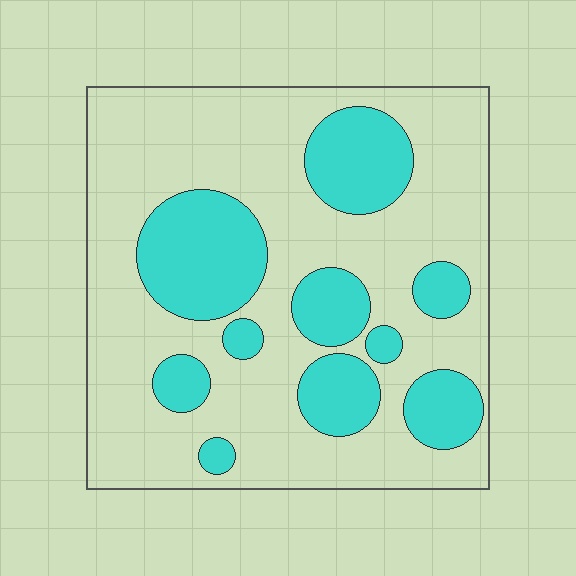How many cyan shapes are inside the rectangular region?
10.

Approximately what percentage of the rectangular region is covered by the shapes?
Approximately 30%.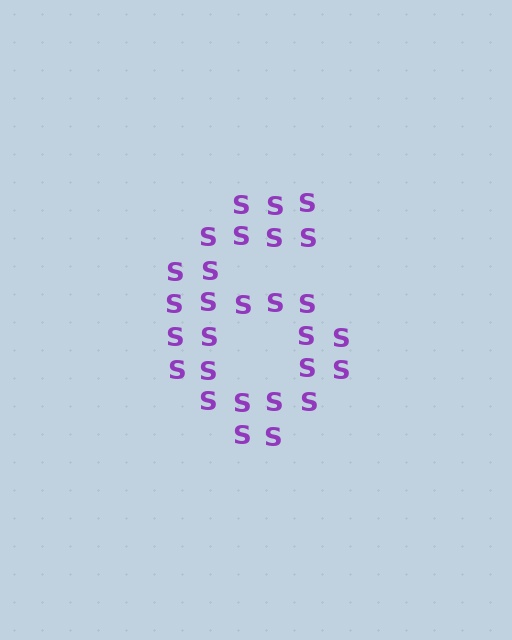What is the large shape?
The large shape is the digit 6.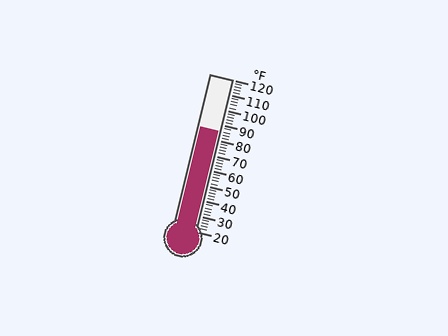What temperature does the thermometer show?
The thermometer shows approximately 86°F.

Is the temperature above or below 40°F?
The temperature is above 40°F.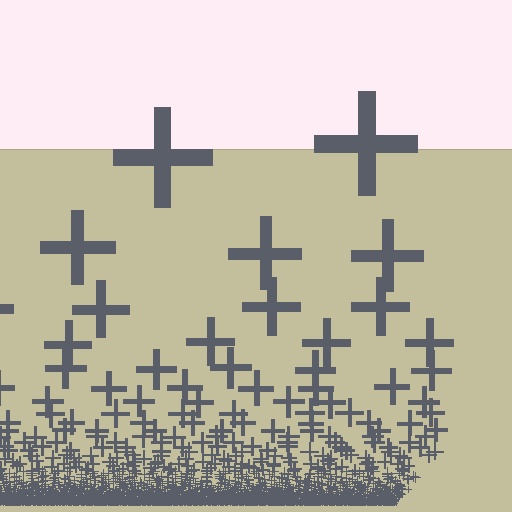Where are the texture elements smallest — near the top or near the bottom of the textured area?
Near the bottom.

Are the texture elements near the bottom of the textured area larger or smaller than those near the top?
Smaller. The gradient is inverted — elements near the bottom are smaller and denser.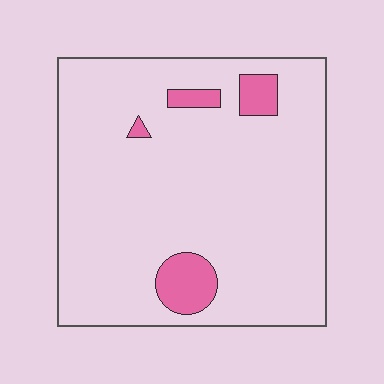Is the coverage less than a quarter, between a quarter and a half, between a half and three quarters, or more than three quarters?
Less than a quarter.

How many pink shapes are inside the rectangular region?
4.